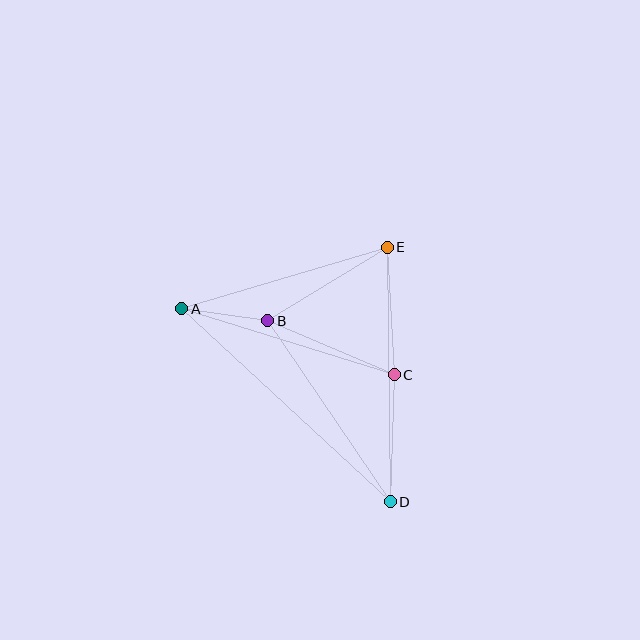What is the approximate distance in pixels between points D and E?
The distance between D and E is approximately 254 pixels.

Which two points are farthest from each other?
Points A and D are farthest from each other.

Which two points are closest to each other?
Points A and B are closest to each other.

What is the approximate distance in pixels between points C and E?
The distance between C and E is approximately 128 pixels.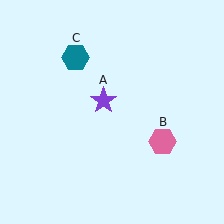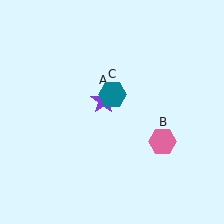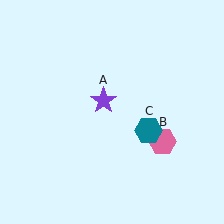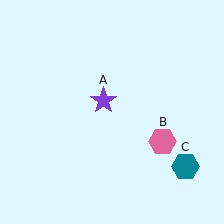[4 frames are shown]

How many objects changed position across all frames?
1 object changed position: teal hexagon (object C).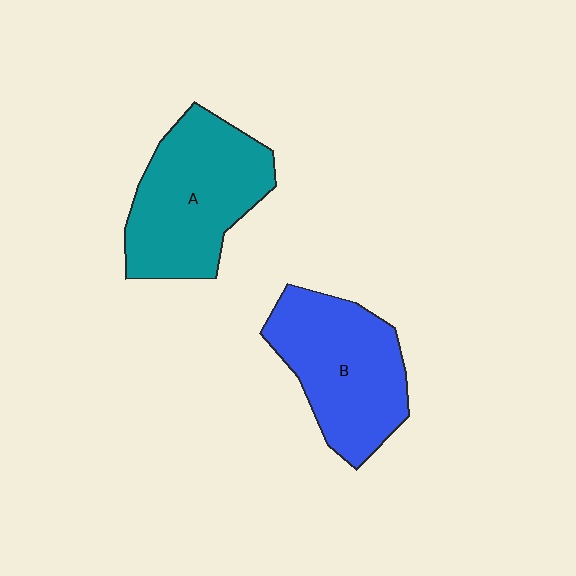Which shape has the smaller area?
Shape B (blue).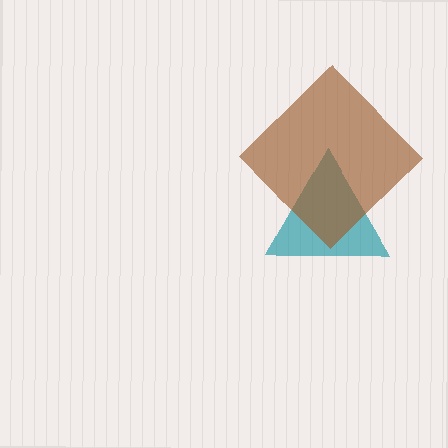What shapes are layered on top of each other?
The layered shapes are: a teal triangle, a brown diamond.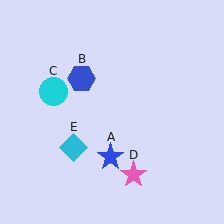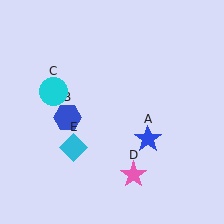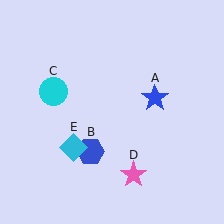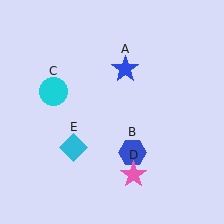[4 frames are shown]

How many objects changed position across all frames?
2 objects changed position: blue star (object A), blue hexagon (object B).